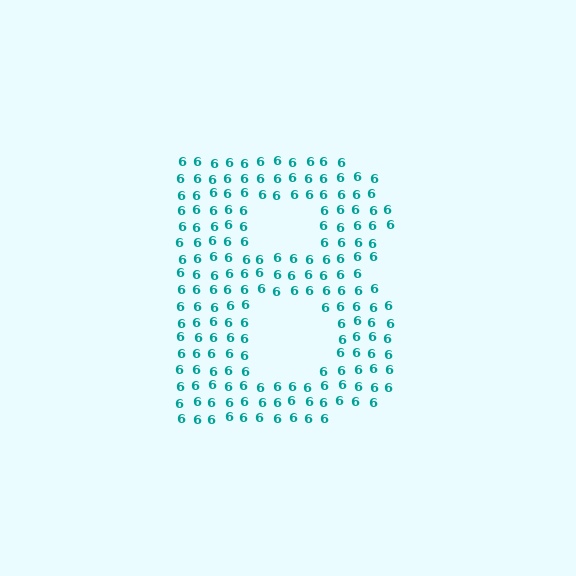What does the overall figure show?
The overall figure shows the letter B.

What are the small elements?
The small elements are digit 6's.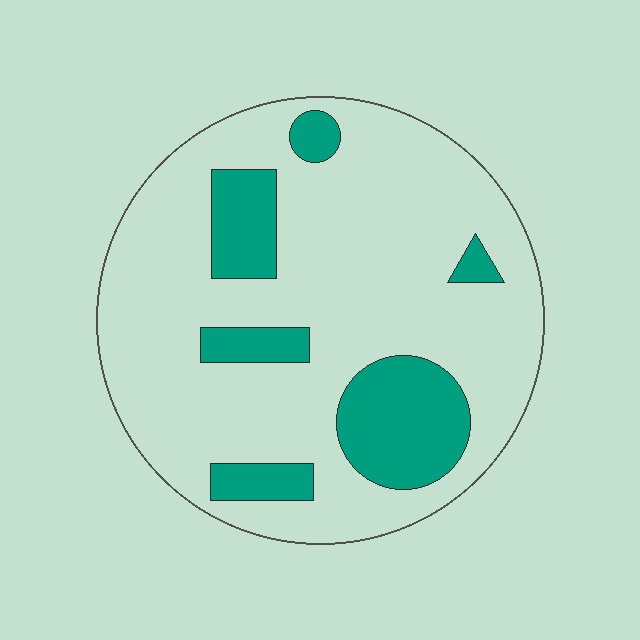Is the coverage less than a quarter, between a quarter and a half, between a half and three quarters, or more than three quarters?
Less than a quarter.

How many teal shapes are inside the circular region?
6.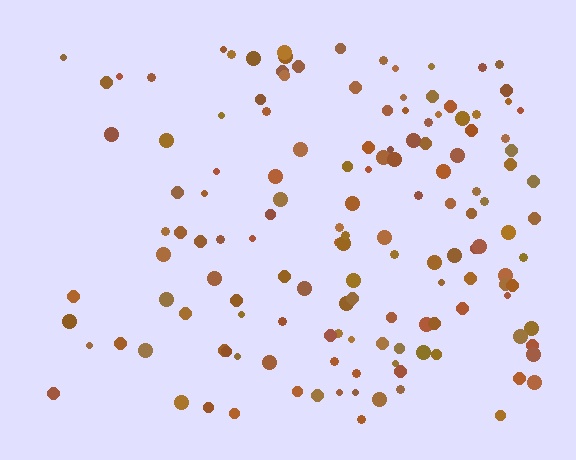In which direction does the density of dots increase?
From left to right, with the right side densest.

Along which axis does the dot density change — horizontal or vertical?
Horizontal.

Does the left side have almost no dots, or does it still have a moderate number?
Still a moderate number, just noticeably fewer than the right.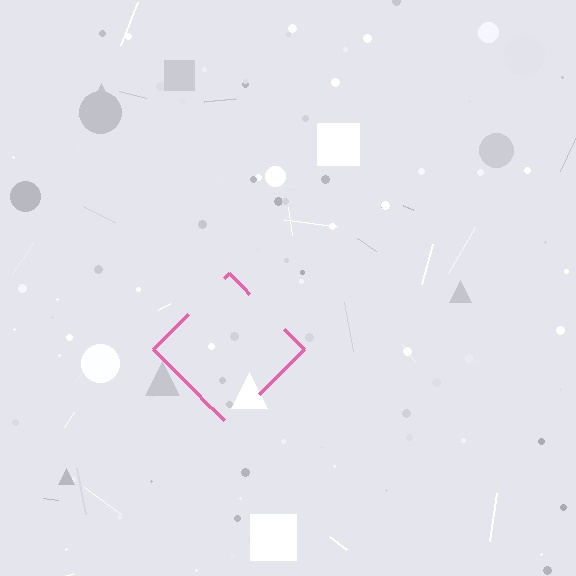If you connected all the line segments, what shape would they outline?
They would outline a diamond.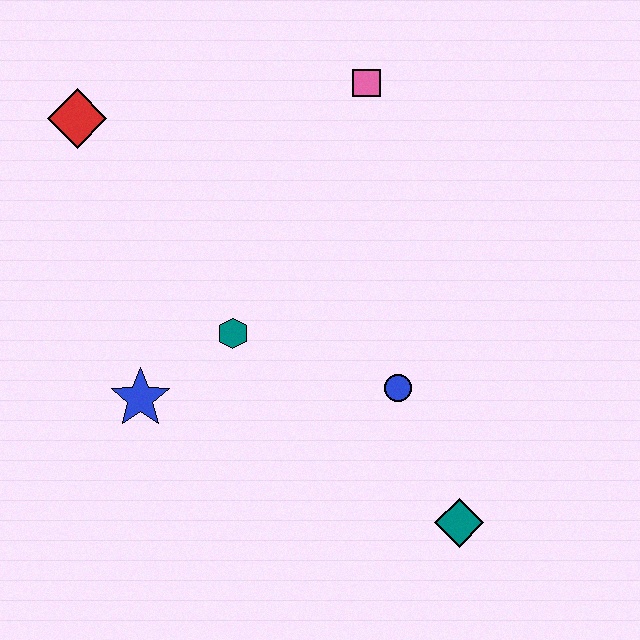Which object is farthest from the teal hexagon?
The teal diamond is farthest from the teal hexagon.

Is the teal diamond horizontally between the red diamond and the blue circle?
No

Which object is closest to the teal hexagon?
The blue star is closest to the teal hexagon.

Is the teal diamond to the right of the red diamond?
Yes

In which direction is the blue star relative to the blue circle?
The blue star is to the left of the blue circle.